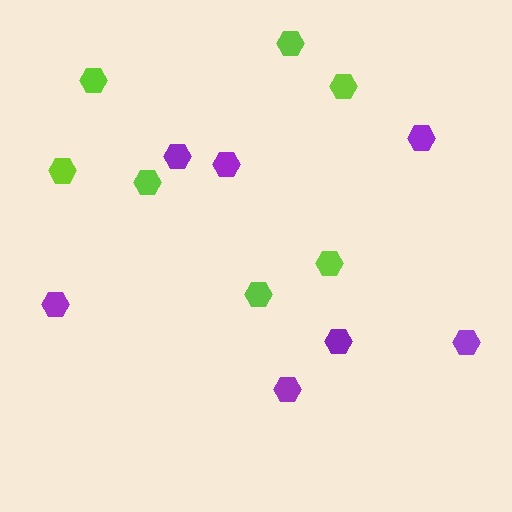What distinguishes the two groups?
There are 2 groups: one group of purple hexagons (7) and one group of lime hexagons (7).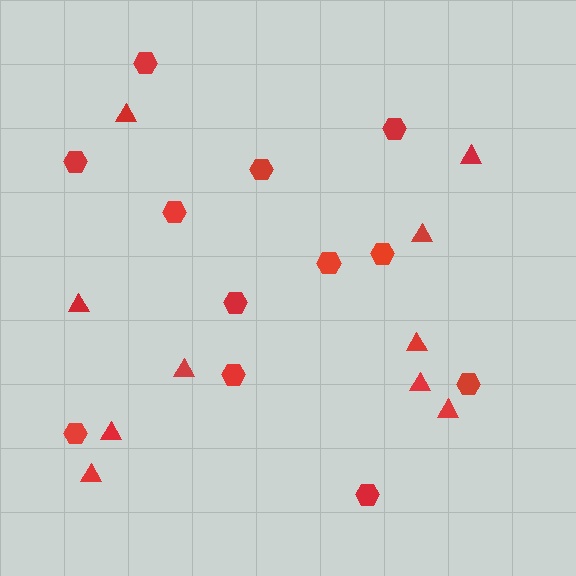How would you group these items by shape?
There are 2 groups: one group of hexagons (12) and one group of triangles (10).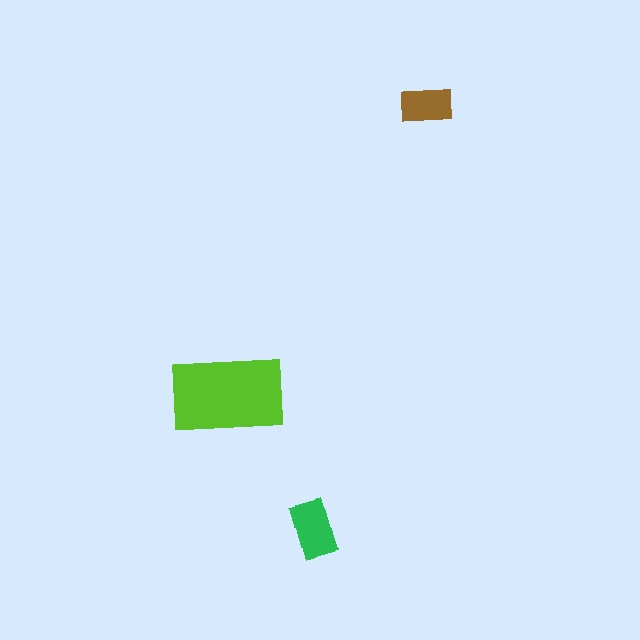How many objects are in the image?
There are 3 objects in the image.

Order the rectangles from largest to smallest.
the lime one, the green one, the brown one.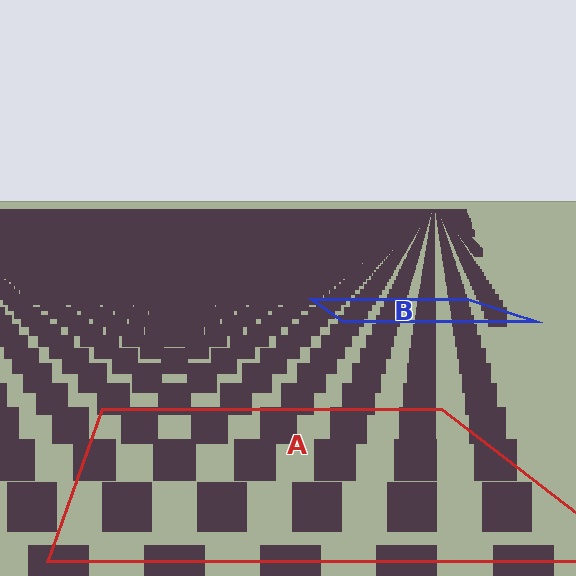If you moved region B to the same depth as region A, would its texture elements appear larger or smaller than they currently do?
They would appear larger. At a closer depth, the same texture elements are projected at a bigger on-screen size.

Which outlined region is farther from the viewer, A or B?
Region B is farther from the viewer — the texture elements inside it appear smaller and more densely packed.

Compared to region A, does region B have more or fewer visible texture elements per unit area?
Region B has more texture elements per unit area — they are packed more densely because it is farther away.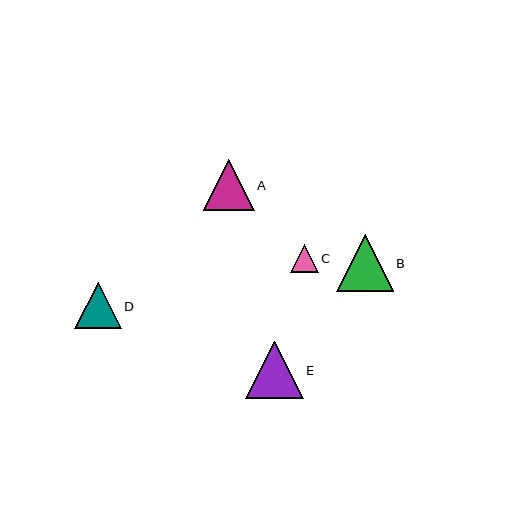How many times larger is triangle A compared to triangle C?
Triangle A is approximately 1.8 times the size of triangle C.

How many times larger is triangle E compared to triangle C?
Triangle E is approximately 2.1 times the size of triangle C.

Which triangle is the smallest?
Triangle C is the smallest with a size of approximately 28 pixels.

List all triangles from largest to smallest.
From largest to smallest: E, B, A, D, C.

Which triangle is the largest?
Triangle E is the largest with a size of approximately 57 pixels.